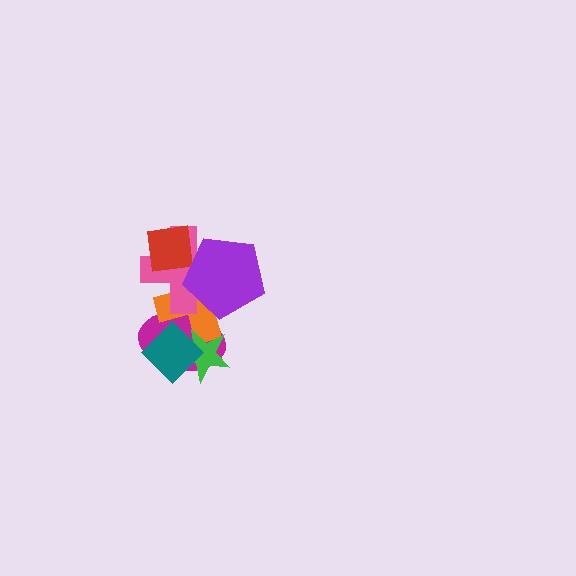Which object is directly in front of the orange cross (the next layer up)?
The green star is directly in front of the orange cross.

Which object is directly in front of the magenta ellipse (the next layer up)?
The orange cross is directly in front of the magenta ellipse.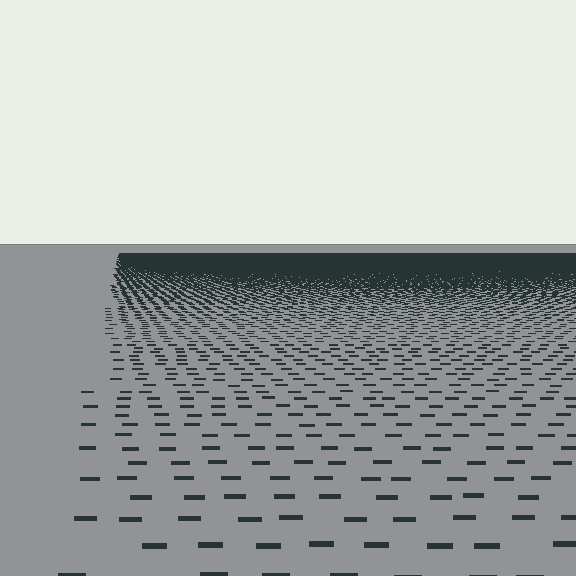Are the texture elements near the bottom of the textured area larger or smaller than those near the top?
Larger. Near the bottom, elements are closer to the viewer and appear at a bigger on-screen size.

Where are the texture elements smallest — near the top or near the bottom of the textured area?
Near the top.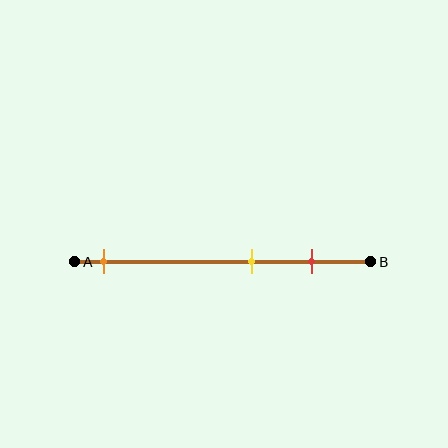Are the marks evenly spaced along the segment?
No, the marks are not evenly spaced.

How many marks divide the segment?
There are 3 marks dividing the segment.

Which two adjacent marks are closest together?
The yellow and red marks are the closest adjacent pair.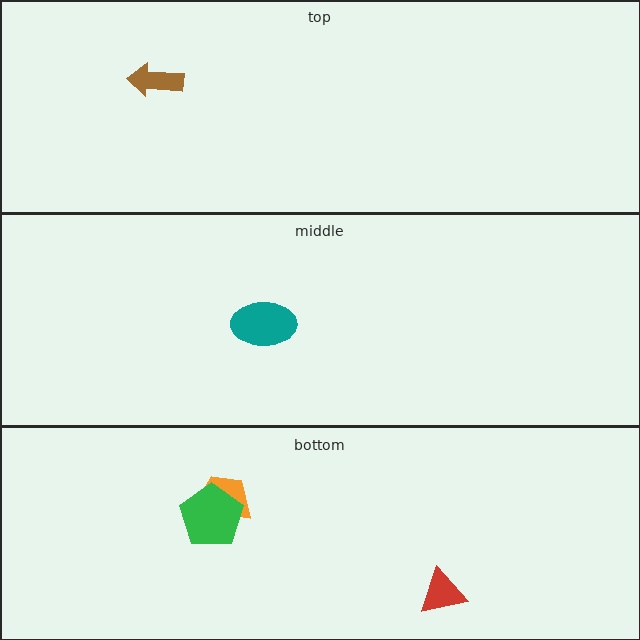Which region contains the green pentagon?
The bottom region.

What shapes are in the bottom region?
The red triangle, the orange trapezoid, the green pentagon.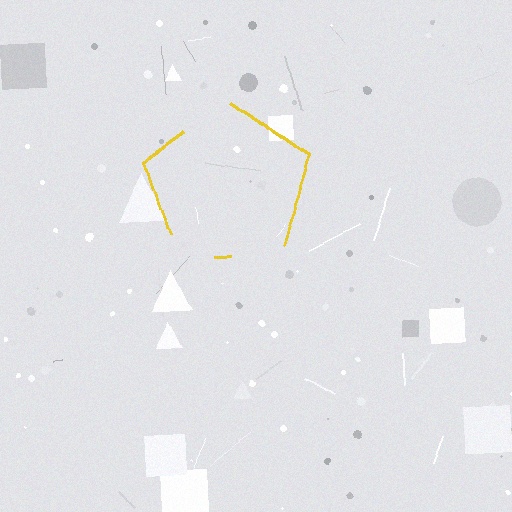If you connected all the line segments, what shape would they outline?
They would outline a pentagon.